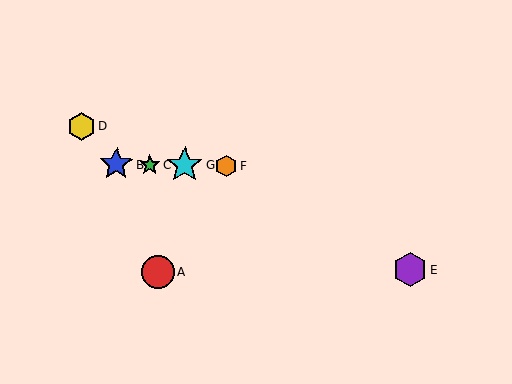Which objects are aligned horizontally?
Objects B, C, F, G are aligned horizontally.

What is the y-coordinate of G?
Object G is at y≈165.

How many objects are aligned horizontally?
4 objects (B, C, F, G) are aligned horizontally.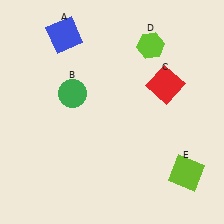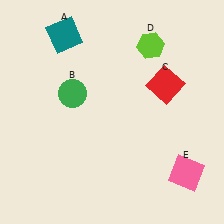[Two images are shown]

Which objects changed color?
A changed from blue to teal. E changed from lime to pink.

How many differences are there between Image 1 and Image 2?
There are 2 differences between the two images.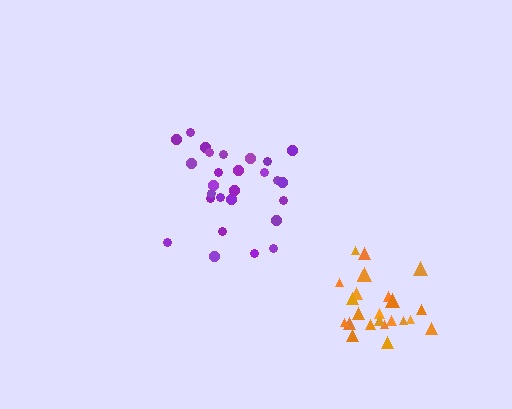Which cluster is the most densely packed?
Orange.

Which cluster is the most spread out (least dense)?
Purple.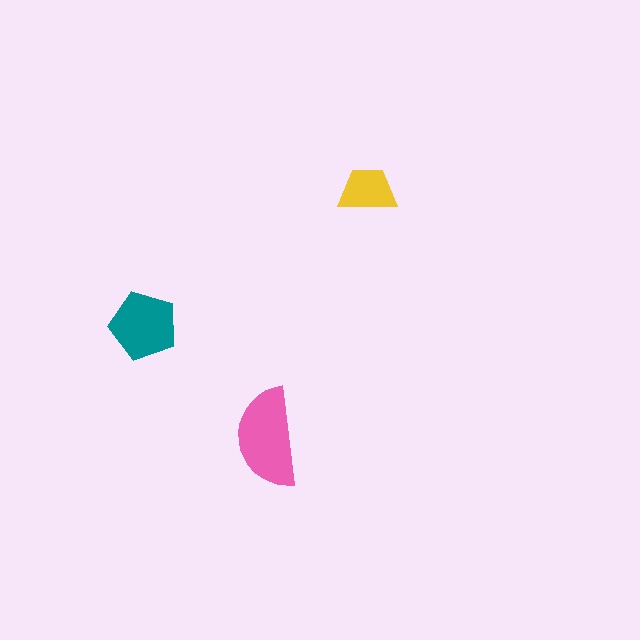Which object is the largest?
The pink semicircle.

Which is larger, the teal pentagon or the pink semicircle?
The pink semicircle.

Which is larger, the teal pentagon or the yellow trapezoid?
The teal pentagon.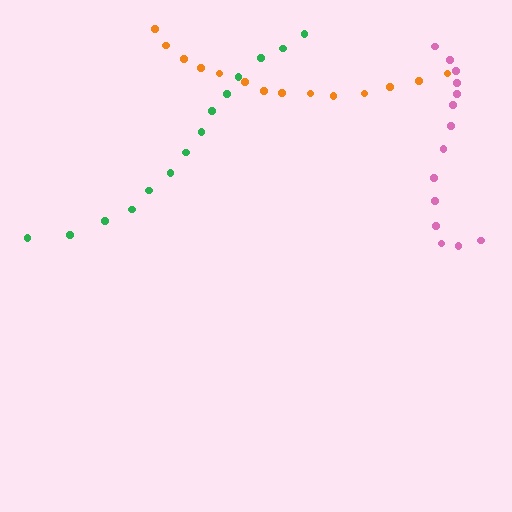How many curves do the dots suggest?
There are 3 distinct paths.